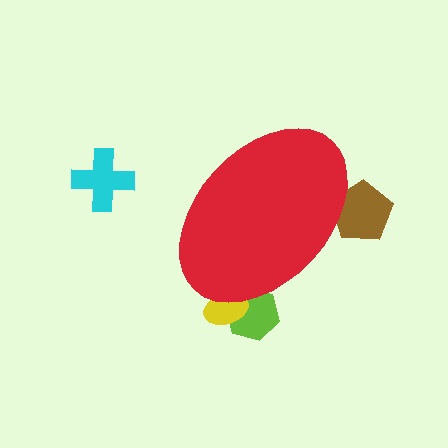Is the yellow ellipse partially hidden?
Yes, the yellow ellipse is partially hidden behind the red ellipse.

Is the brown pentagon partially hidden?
Yes, the brown pentagon is partially hidden behind the red ellipse.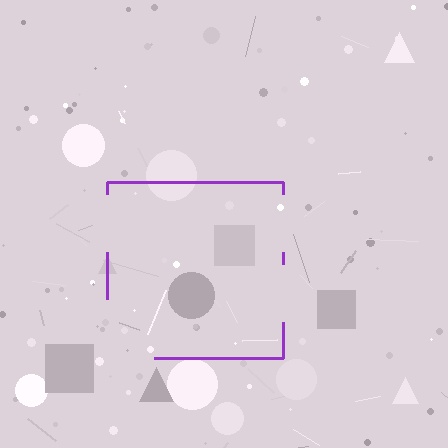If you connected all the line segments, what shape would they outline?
They would outline a square.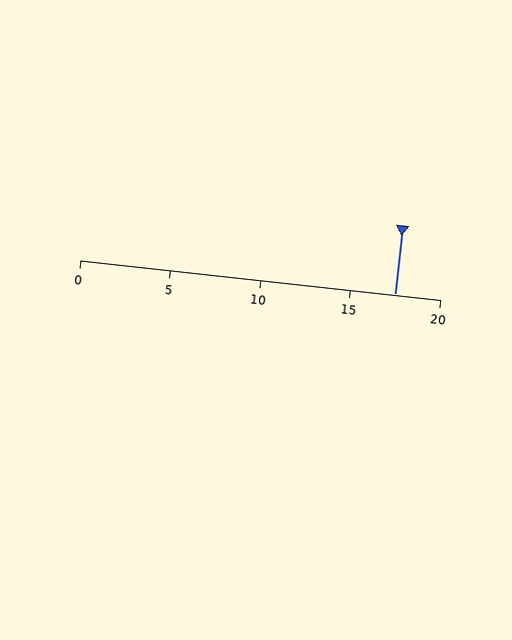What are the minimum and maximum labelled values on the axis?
The axis runs from 0 to 20.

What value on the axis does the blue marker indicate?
The marker indicates approximately 17.5.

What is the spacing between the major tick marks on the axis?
The major ticks are spaced 5 apart.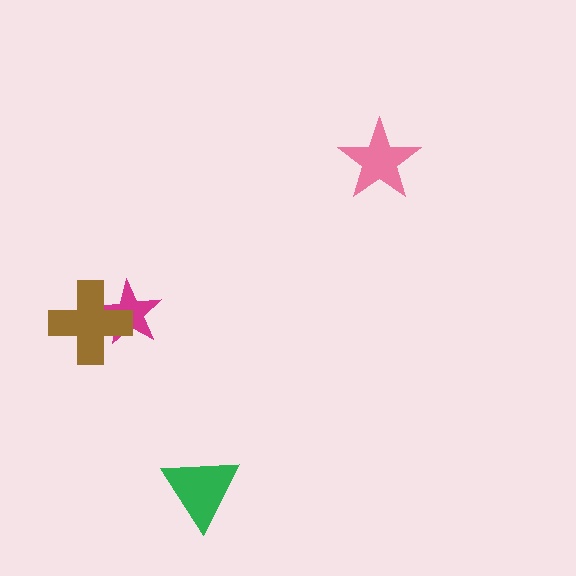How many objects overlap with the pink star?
0 objects overlap with the pink star.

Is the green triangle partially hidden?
No, no other shape covers it.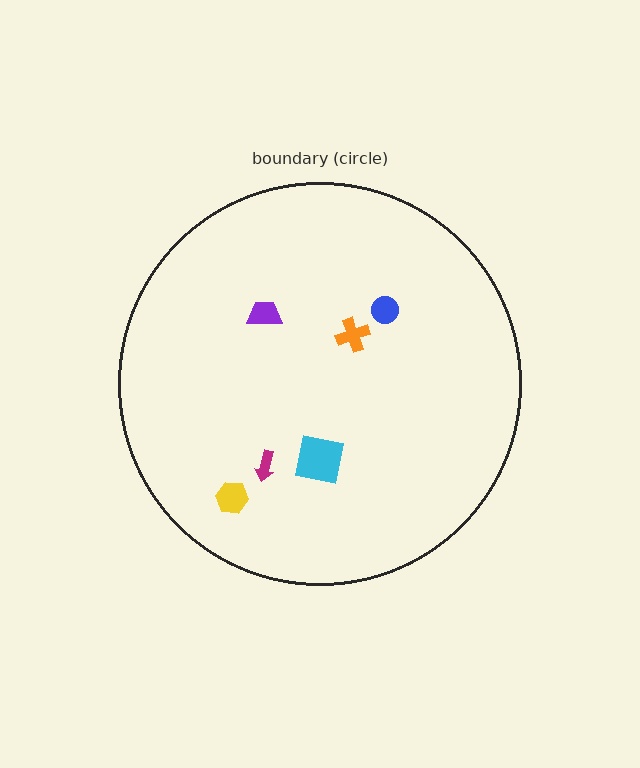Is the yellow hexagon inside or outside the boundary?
Inside.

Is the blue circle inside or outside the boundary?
Inside.